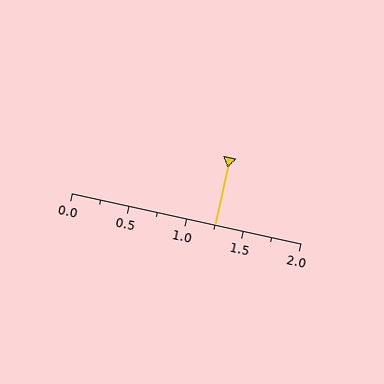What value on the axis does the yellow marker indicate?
The marker indicates approximately 1.25.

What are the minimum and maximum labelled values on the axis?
The axis runs from 0.0 to 2.0.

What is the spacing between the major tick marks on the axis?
The major ticks are spaced 0.5 apart.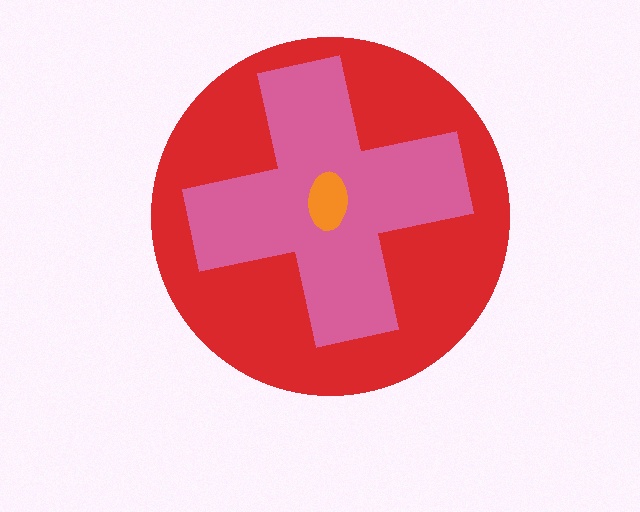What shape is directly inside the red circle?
The pink cross.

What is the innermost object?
The orange ellipse.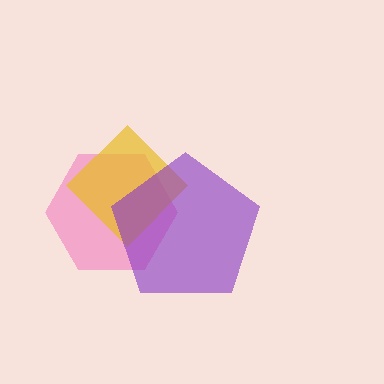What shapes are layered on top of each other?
The layered shapes are: a pink hexagon, a yellow diamond, a purple pentagon.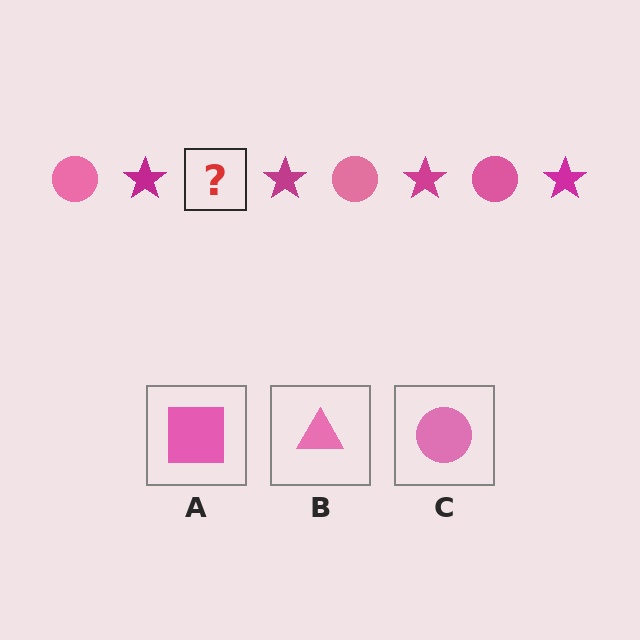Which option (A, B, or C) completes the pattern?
C.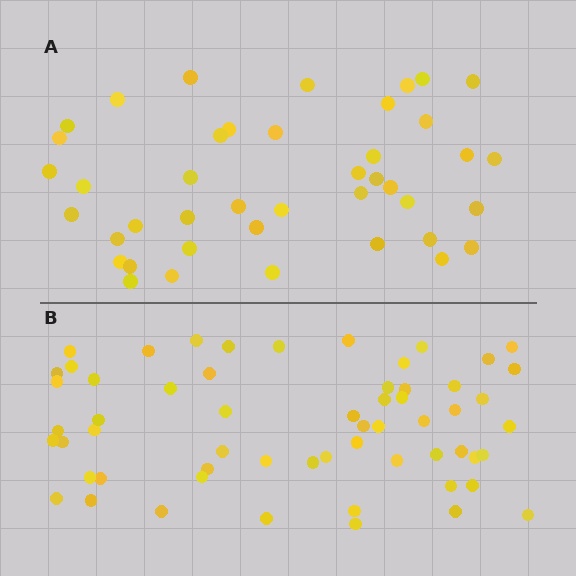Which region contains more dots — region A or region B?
Region B (the bottom region) has more dots.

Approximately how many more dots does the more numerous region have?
Region B has approximately 15 more dots than region A.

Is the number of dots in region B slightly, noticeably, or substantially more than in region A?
Region B has noticeably more, but not dramatically so. The ratio is roughly 1.4 to 1.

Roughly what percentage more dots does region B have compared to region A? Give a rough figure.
About 40% more.